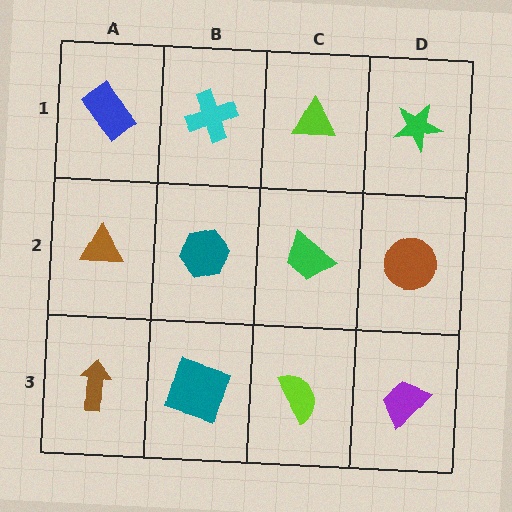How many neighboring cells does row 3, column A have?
2.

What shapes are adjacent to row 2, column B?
A cyan cross (row 1, column B), a teal square (row 3, column B), a brown triangle (row 2, column A), a green trapezoid (row 2, column C).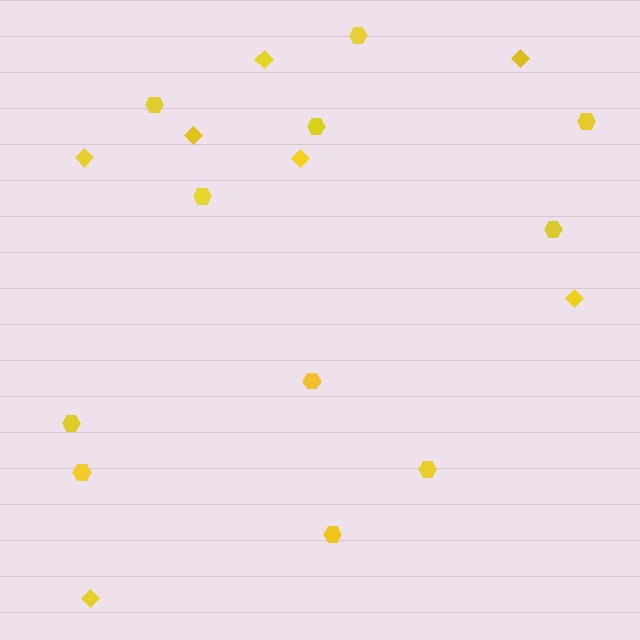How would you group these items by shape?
There are 2 groups: one group of hexagons (11) and one group of diamonds (7).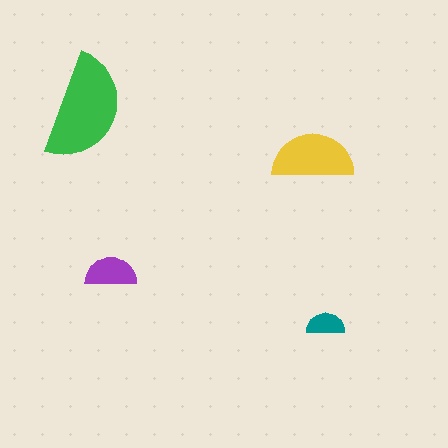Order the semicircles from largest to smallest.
the green one, the yellow one, the purple one, the teal one.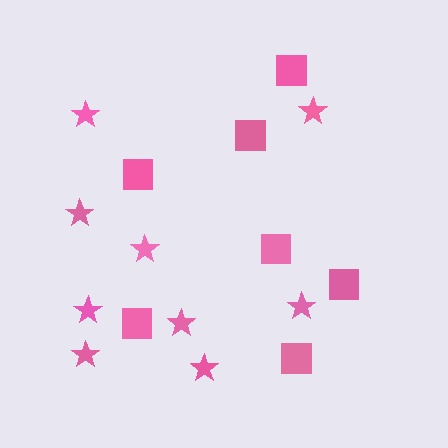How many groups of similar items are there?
There are 2 groups: one group of squares (7) and one group of stars (9).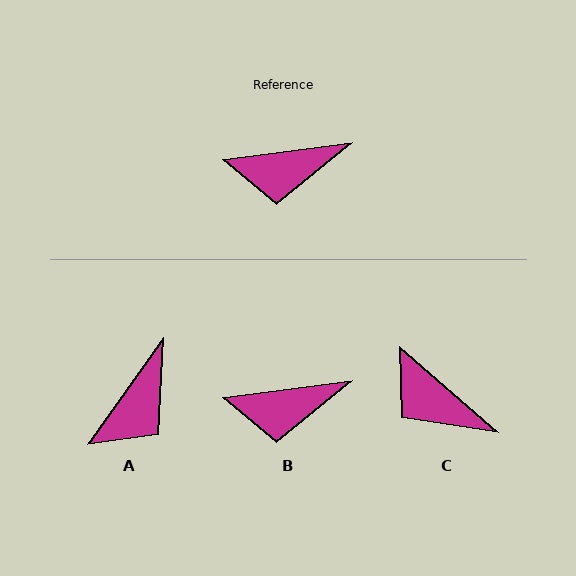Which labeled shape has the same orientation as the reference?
B.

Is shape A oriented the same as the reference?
No, it is off by about 47 degrees.